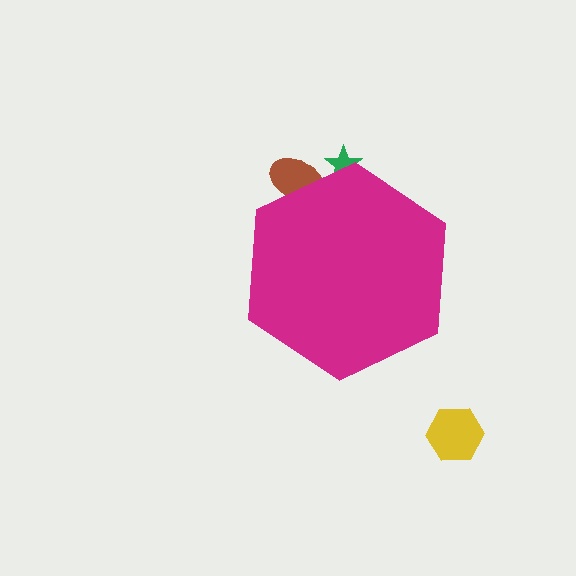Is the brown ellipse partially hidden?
Yes, the brown ellipse is partially hidden behind the magenta hexagon.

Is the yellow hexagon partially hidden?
No, the yellow hexagon is fully visible.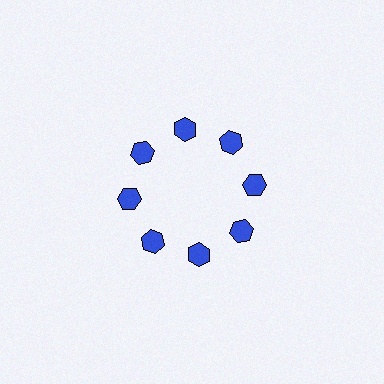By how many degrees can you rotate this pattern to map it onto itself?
The pattern maps onto itself every 45 degrees of rotation.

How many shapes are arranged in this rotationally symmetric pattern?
There are 8 shapes, arranged in 8 groups of 1.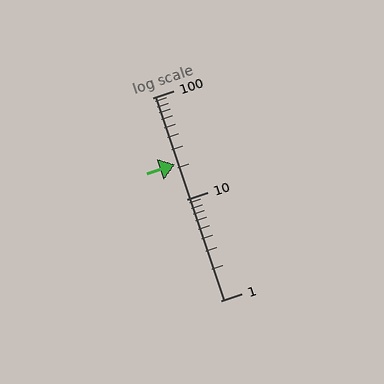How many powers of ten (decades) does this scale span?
The scale spans 2 decades, from 1 to 100.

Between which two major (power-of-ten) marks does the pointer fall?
The pointer is between 10 and 100.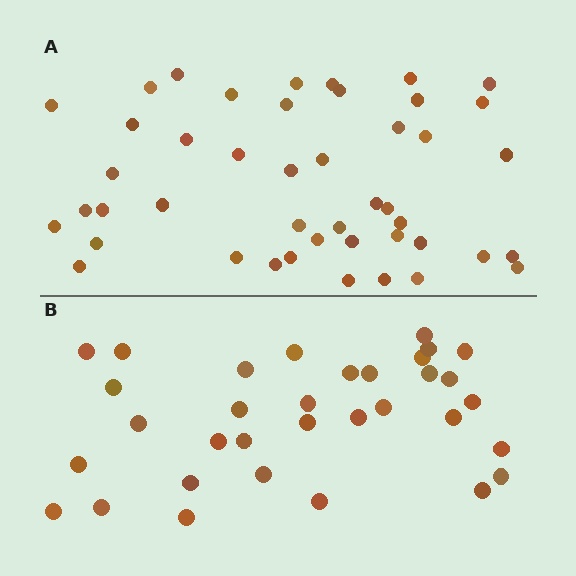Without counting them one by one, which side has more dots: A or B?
Region A (the top region) has more dots.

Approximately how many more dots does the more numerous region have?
Region A has roughly 12 or so more dots than region B.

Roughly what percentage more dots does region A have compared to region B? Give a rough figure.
About 35% more.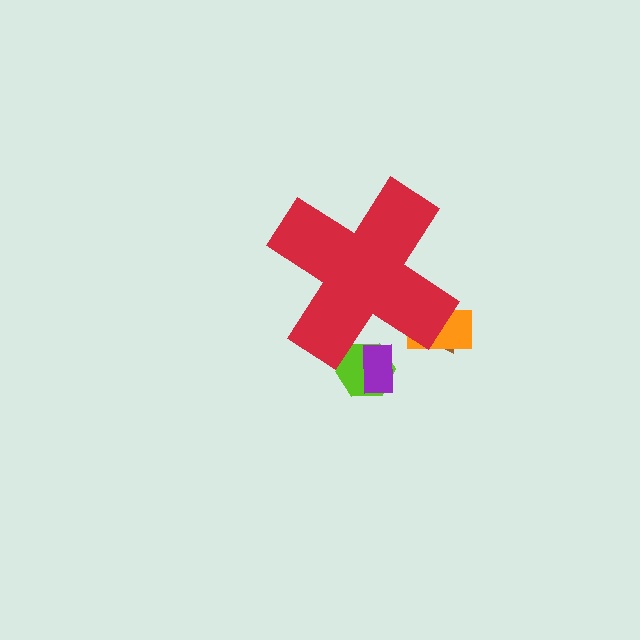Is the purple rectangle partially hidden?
Yes, the purple rectangle is partially hidden behind the red cross.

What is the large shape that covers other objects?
A red cross.